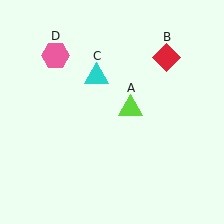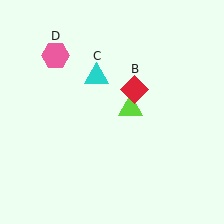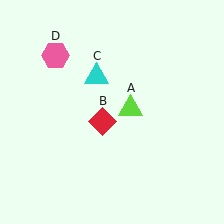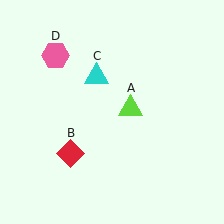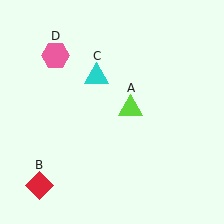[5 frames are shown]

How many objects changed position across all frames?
1 object changed position: red diamond (object B).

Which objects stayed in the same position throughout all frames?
Lime triangle (object A) and cyan triangle (object C) and pink hexagon (object D) remained stationary.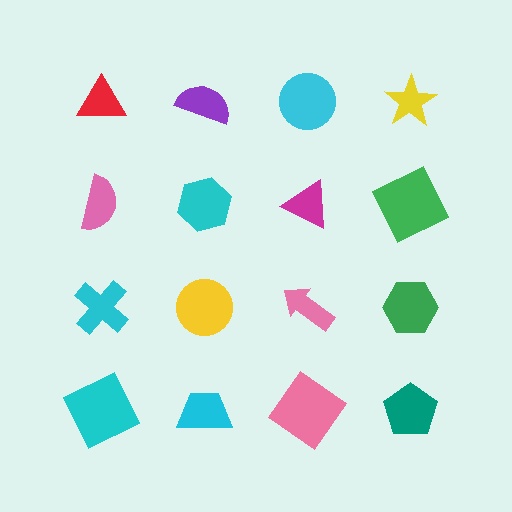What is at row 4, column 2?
A cyan trapezoid.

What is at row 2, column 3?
A magenta triangle.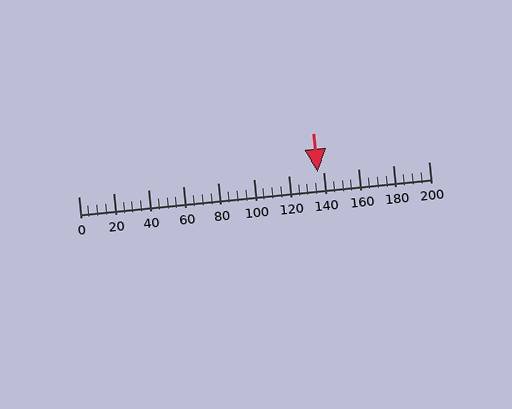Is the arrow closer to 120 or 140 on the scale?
The arrow is closer to 140.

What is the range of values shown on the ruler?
The ruler shows values from 0 to 200.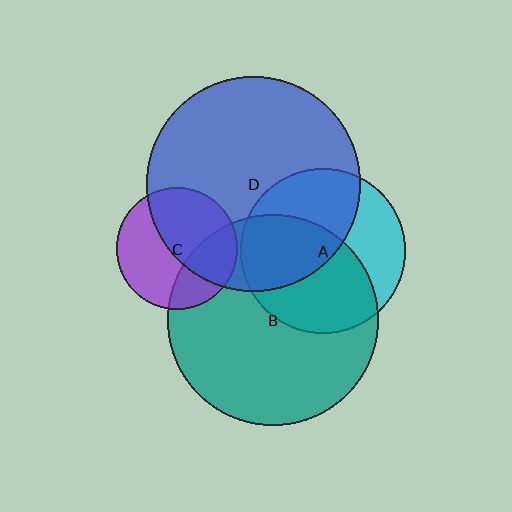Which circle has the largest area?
Circle D (blue).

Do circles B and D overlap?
Yes.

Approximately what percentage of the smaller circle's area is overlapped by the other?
Approximately 25%.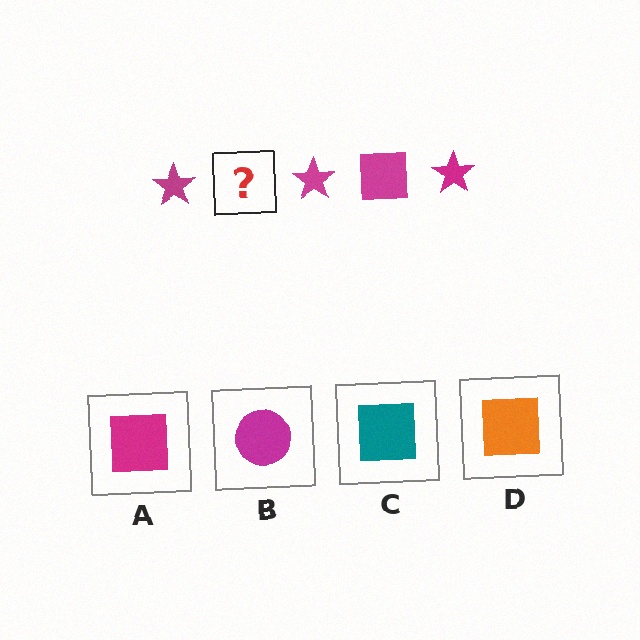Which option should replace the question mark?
Option A.